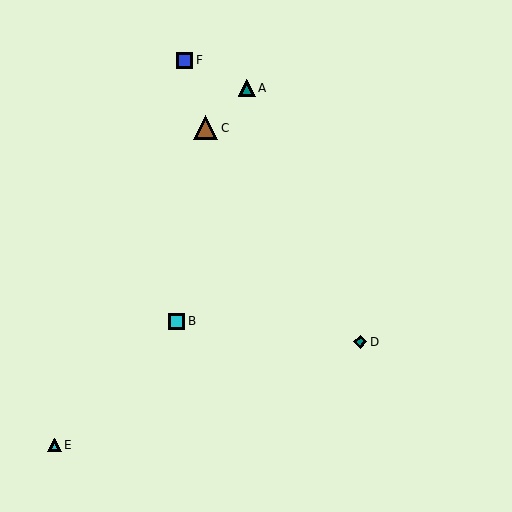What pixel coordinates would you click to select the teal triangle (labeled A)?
Click at (247, 88) to select the teal triangle A.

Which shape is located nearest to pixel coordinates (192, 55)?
The blue square (labeled F) at (185, 60) is nearest to that location.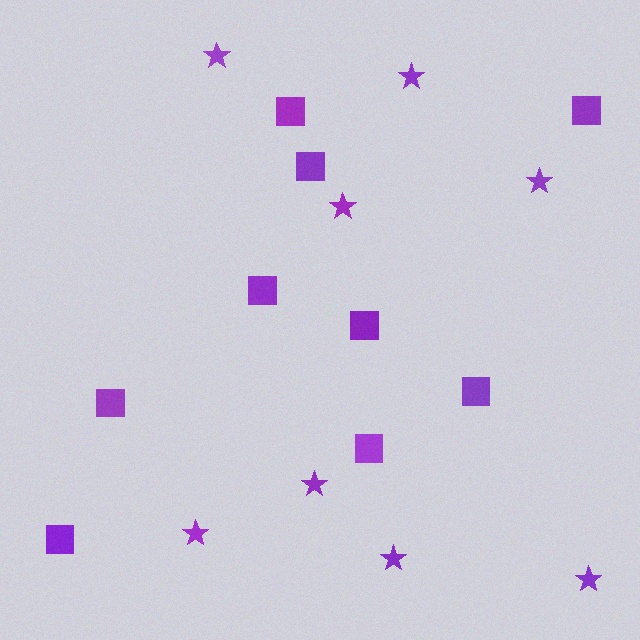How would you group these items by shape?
There are 2 groups: one group of squares (9) and one group of stars (8).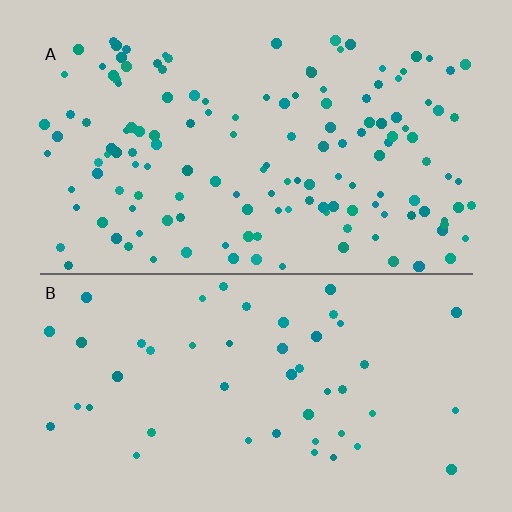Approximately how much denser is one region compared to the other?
Approximately 3.0× — region A over region B.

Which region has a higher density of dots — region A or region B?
A (the top).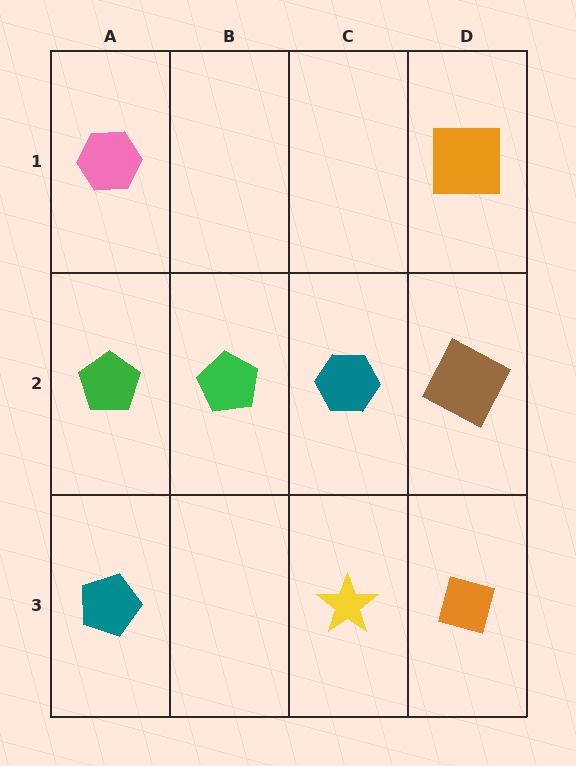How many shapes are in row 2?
4 shapes.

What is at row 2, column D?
A brown square.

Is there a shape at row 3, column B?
No, that cell is empty.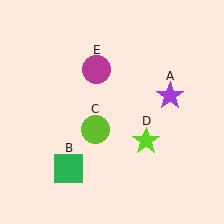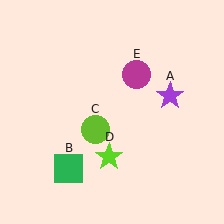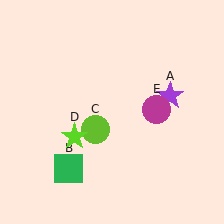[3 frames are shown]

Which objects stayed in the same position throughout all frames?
Purple star (object A) and green square (object B) and lime circle (object C) remained stationary.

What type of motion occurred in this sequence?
The lime star (object D), magenta circle (object E) rotated clockwise around the center of the scene.